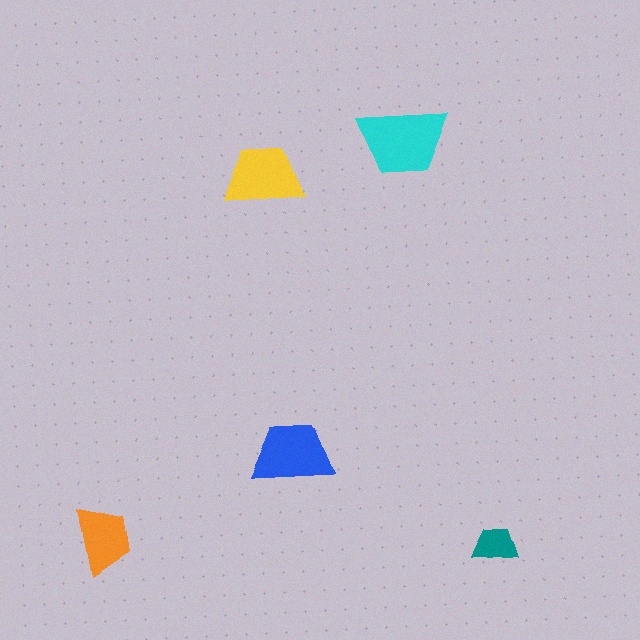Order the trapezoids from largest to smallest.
the cyan one, the blue one, the yellow one, the orange one, the teal one.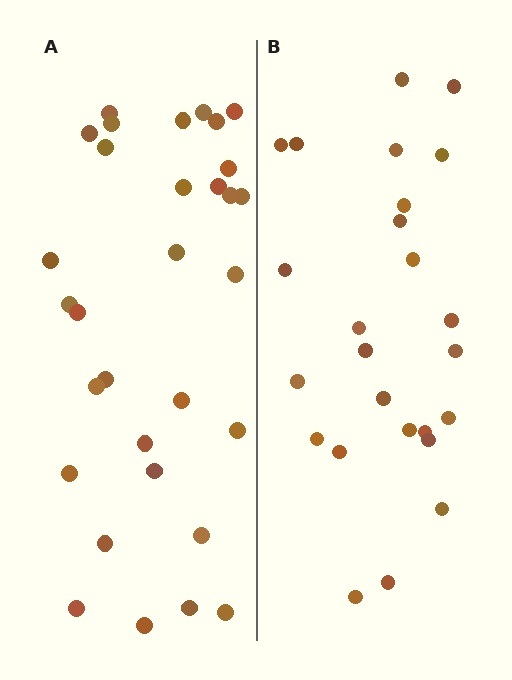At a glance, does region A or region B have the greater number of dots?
Region A (the left region) has more dots.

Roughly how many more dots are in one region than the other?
Region A has about 6 more dots than region B.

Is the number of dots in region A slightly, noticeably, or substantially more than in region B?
Region A has only slightly more — the two regions are fairly close. The ratio is roughly 1.2 to 1.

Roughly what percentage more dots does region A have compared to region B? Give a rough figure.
About 25% more.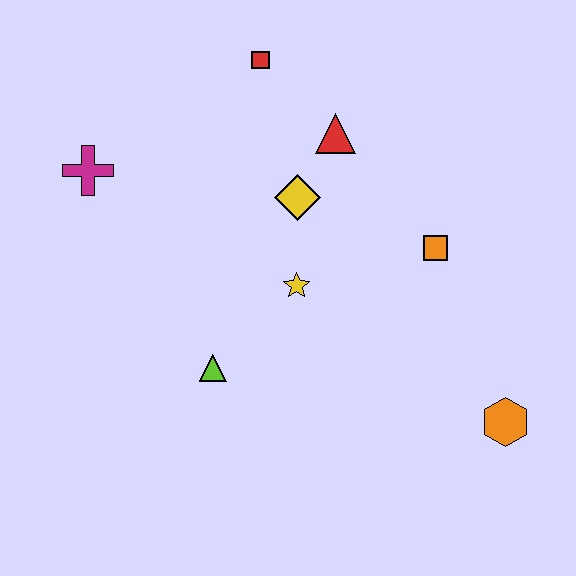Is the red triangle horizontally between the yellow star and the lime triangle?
No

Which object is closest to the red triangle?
The yellow diamond is closest to the red triangle.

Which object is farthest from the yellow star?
The orange hexagon is farthest from the yellow star.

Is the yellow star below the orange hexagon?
No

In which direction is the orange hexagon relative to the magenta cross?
The orange hexagon is to the right of the magenta cross.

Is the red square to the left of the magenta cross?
No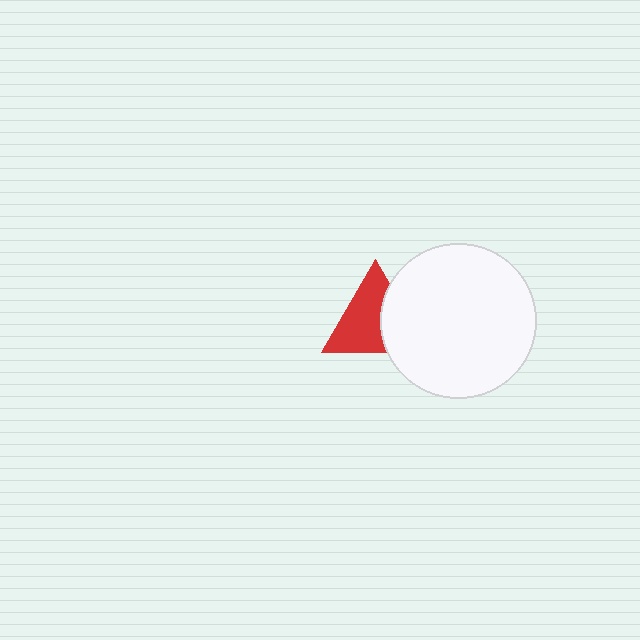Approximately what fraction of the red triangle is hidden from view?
Roughly 37% of the red triangle is hidden behind the white circle.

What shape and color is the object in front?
The object in front is a white circle.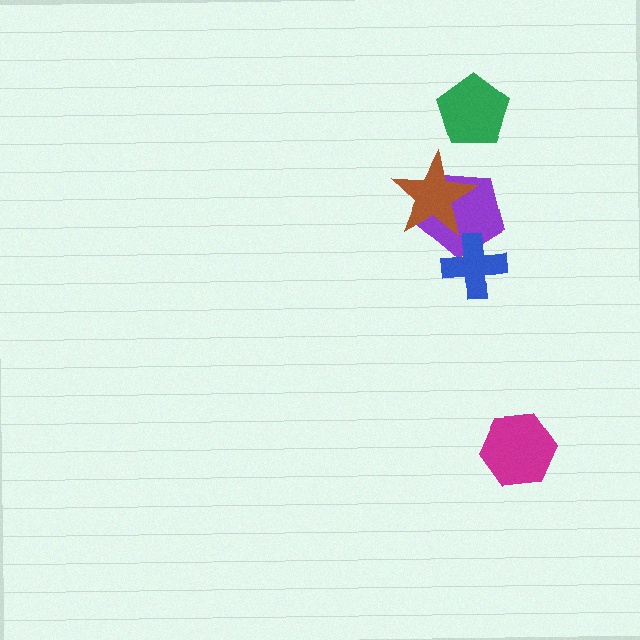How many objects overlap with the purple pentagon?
2 objects overlap with the purple pentagon.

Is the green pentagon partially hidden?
No, no other shape covers it.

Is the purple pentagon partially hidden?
Yes, it is partially covered by another shape.